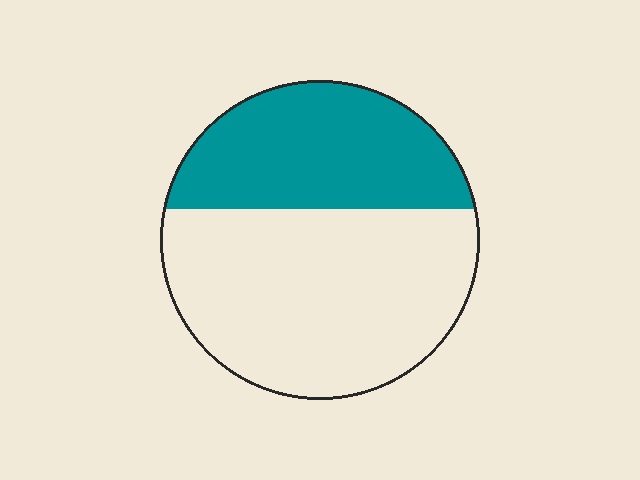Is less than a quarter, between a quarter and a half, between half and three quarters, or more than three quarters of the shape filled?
Between a quarter and a half.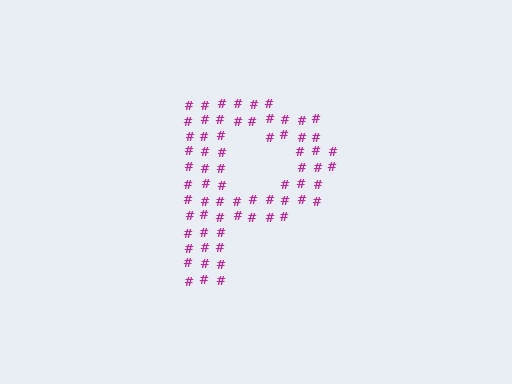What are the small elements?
The small elements are hash symbols.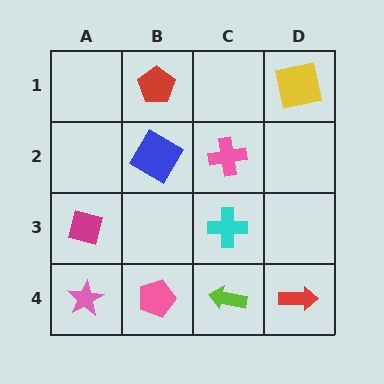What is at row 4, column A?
A pink star.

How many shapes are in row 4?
4 shapes.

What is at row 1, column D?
A yellow square.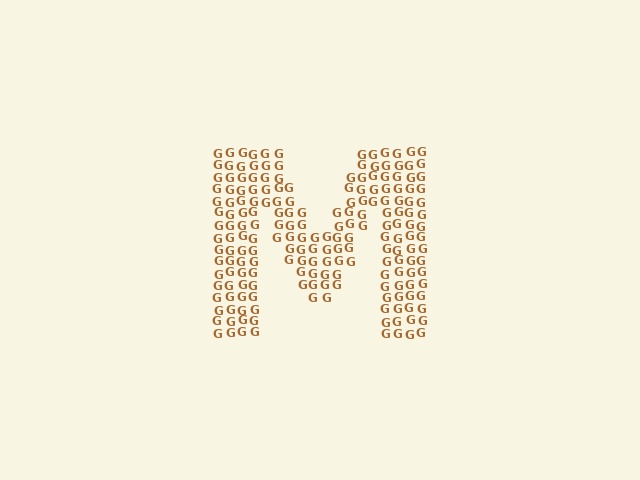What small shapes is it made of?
It is made of small letter G's.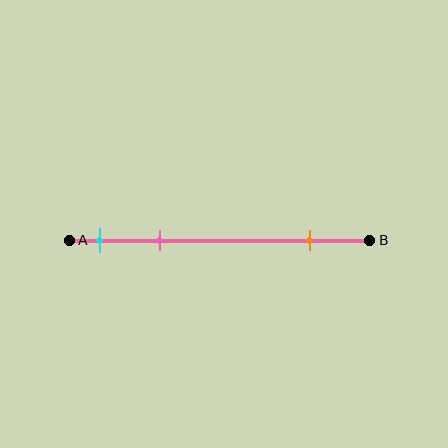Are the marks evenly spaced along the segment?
No, the marks are not evenly spaced.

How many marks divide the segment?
There are 3 marks dividing the segment.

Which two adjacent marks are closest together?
The cyan and pink marks are the closest adjacent pair.